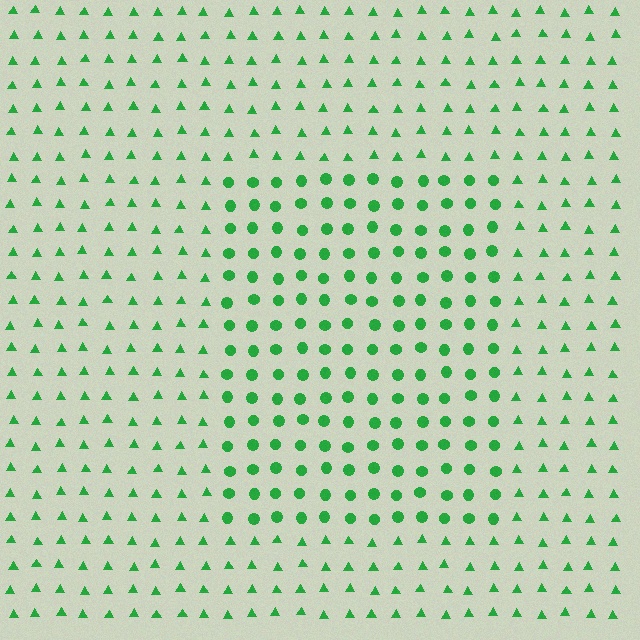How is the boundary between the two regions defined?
The boundary is defined by a change in element shape: circles inside vs. triangles outside. All elements share the same color and spacing.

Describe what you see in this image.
The image is filled with small green elements arranged in a uniform grid. A rectangle-shaped region contains circles, while the surrounding area contains triangles. The boundary is defined purely by the change in element shape.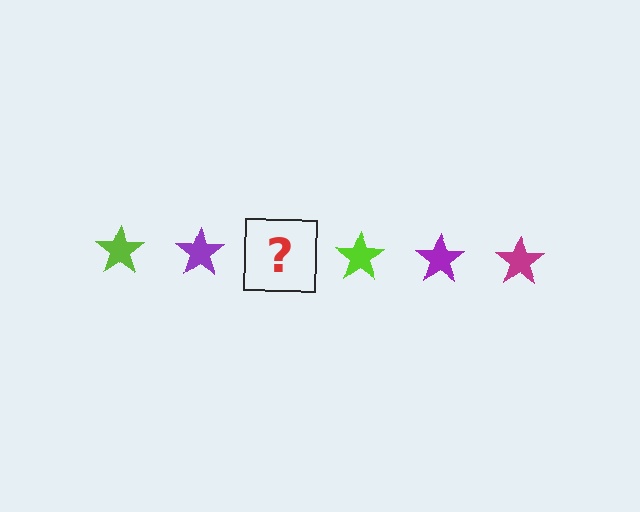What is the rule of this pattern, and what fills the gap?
The rule is that the pattern cycles through lime, purple, magenta stars. The gap should be filled with a magenta star.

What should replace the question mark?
The question mark should be replaced with a magenta star.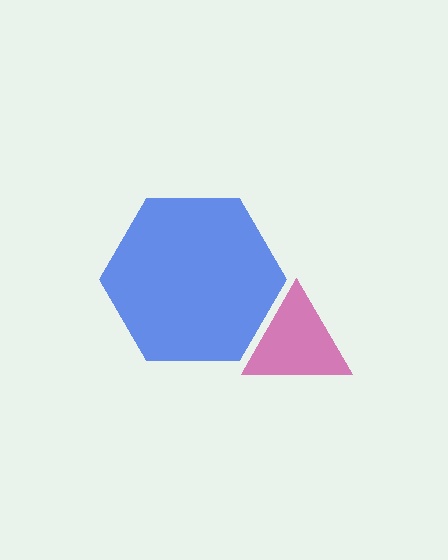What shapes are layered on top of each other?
The layered shapes are: a blue hexagon, a magenta triangle.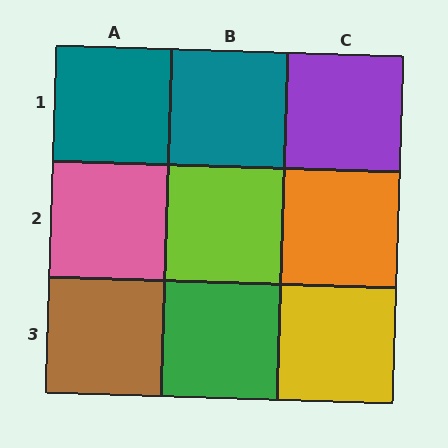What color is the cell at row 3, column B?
Green.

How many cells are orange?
1 cell is orange.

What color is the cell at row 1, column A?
Teal.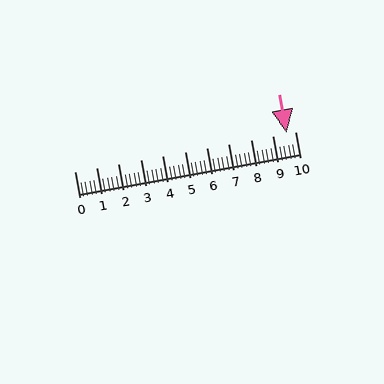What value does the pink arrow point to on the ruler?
The pink arrow points to approximately 9.6.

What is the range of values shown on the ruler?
The ruler shows values from 0 to 10.